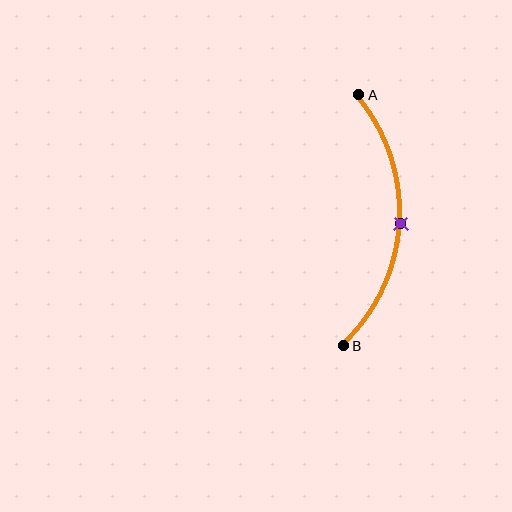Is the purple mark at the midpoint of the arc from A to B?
Yes. The purple mark lies on the arc at equal arc-length from both A and B — it is the arc midpoint.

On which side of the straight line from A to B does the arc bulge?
The arc bulges to the right of the straight line connecting A and B.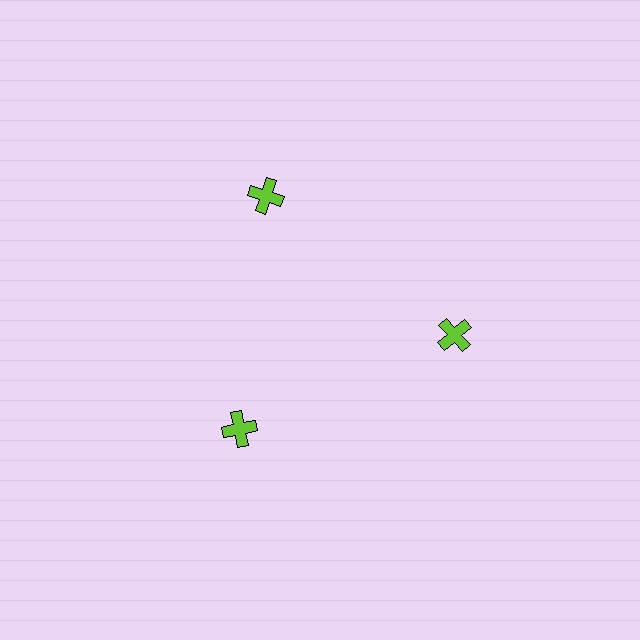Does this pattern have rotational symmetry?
Yes, this pattern has 3-fold rotational symmetry. It looks the same after rotating 120 degrees around the center.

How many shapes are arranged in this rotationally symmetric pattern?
There are 3 shapes, arranged in 3 groups of 1.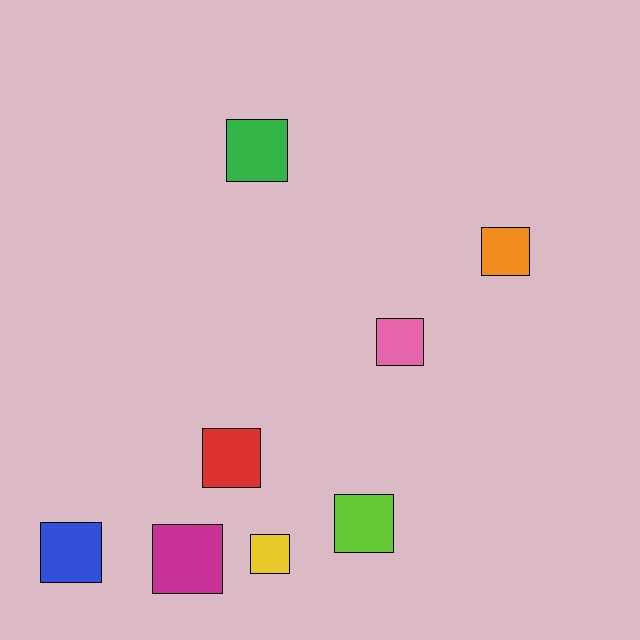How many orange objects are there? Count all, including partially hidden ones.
There is 1 orange object.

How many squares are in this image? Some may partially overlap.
There are 8 squares.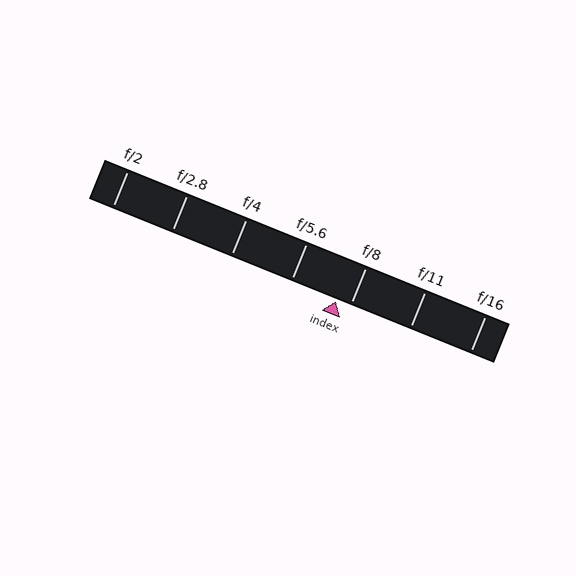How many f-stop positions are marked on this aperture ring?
There are 7 f-stop positions marked.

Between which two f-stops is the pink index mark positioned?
The index mark is between f/5.6 and f/8.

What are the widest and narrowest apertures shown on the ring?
The widest aperture shown is f/2 and the narrowest is f/16.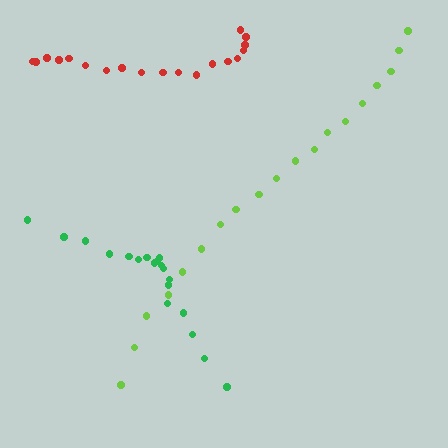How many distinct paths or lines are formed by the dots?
There are 3 distinct paths.